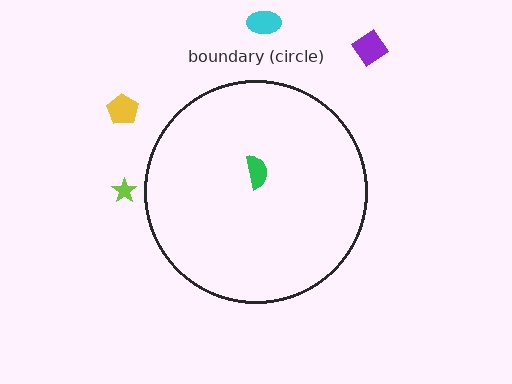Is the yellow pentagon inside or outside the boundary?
Outside.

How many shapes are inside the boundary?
1 inside, 4 outside.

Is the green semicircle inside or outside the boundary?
Inside.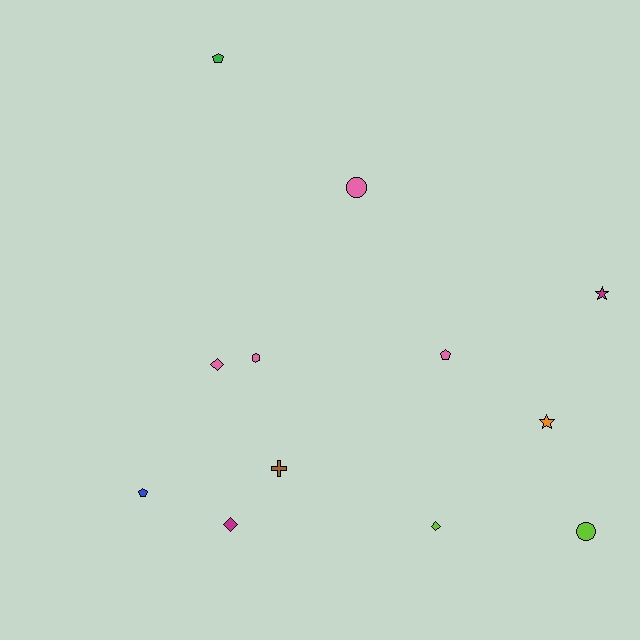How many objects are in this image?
There are 12 objects.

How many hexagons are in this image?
There is 1 hexagon.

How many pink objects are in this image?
There are 4 pink objects.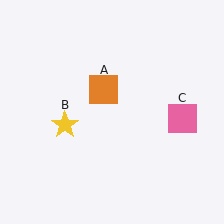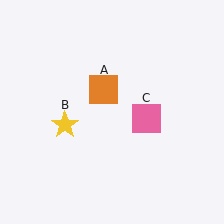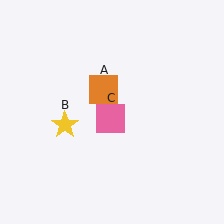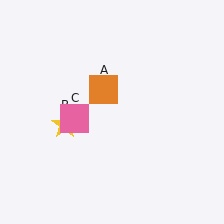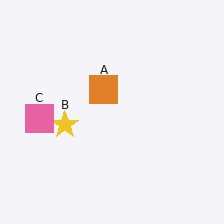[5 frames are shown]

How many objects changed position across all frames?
1 object changed position: pink square (object C).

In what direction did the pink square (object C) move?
The pink square (object C) moved left.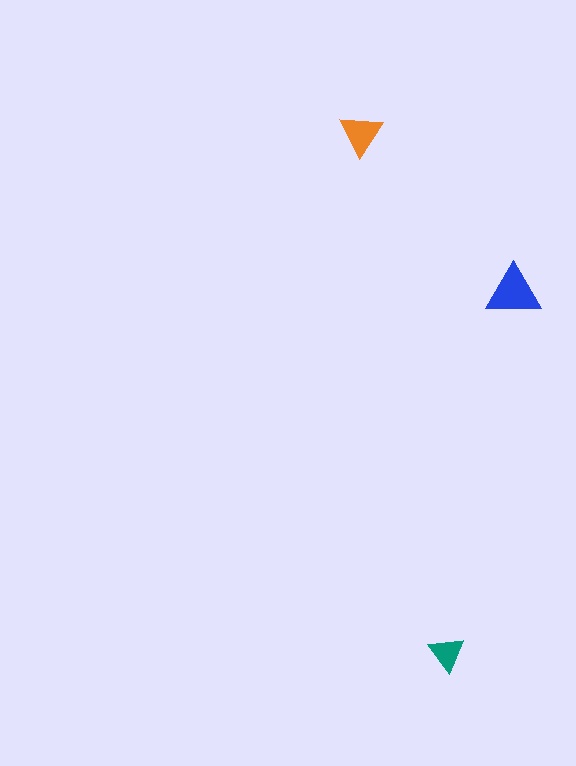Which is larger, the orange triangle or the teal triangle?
The orange one.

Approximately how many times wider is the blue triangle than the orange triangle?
About 1.5 times wider.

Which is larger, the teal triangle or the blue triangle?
The blue one.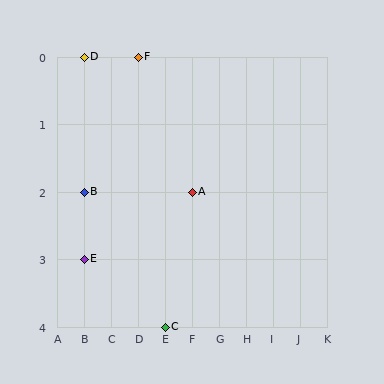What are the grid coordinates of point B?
Point B is at grid coordinates (B, 2).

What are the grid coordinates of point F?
Point F is at grid coordinates (D, 0).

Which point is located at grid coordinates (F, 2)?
Point A is at (F, 2).